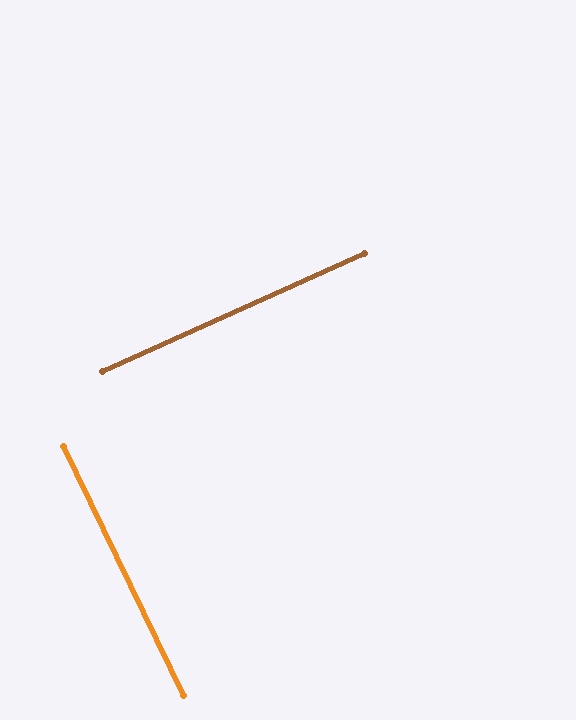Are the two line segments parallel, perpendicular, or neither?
Perpendicular — they meet at approximately 89°.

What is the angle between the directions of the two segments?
Approximately 89 degrees.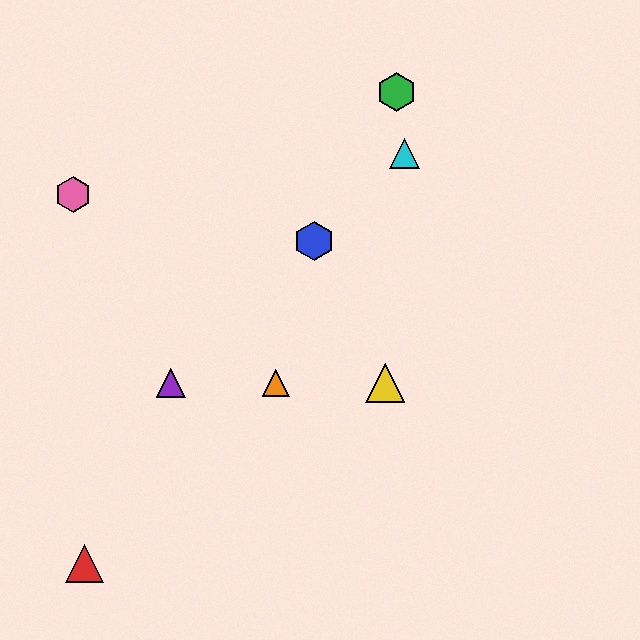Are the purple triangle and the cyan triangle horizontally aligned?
No, the purple triangle is at y≈383 and the cyan triangle is at y≈153.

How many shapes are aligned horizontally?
3 shapes (the yellow triangle, the purple triangle, the orange triangle) are aligned horizontally.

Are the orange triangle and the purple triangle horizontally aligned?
Yes, both are at y≈383.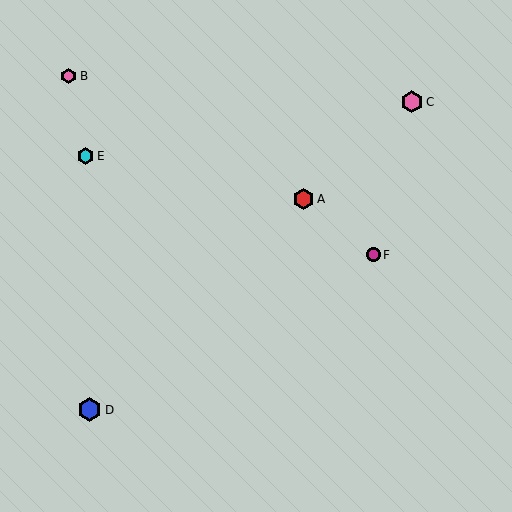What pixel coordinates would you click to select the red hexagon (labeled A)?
Click at (303, 199) to select the red hexagon A.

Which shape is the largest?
The blue hexagon (labeled D) is the largest.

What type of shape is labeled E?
Shape E is a cyan hexagon.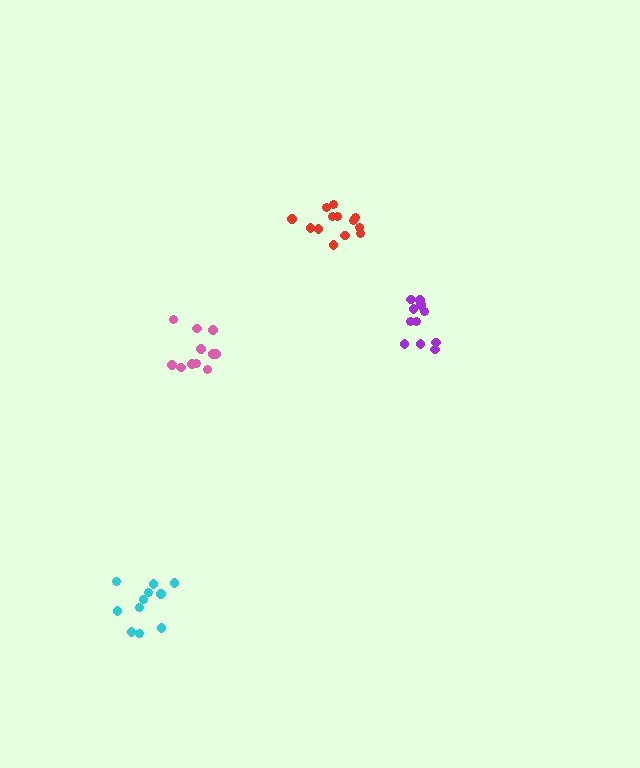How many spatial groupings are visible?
There are 4 spatial groupings.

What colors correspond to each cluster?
The clusters are colored: red, pink, cyan, purple.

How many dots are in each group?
Group 1: 13 dots, Group 2: 11 dots, Group 3: 11 dots, Group 4: 11 dots (46 total).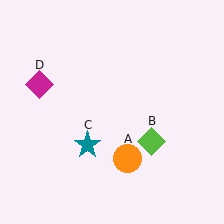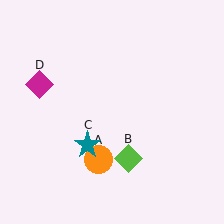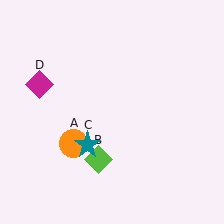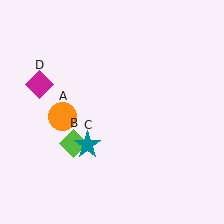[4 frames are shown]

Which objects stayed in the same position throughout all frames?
Teal star (object C) and magenta diamond (object D) remained stationary.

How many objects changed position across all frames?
2 objects changed position: orange circle (object A), lime diamond (object B).